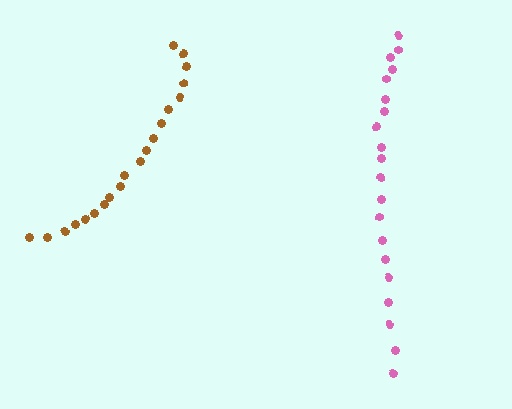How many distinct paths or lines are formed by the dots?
There are 2 distinct paths.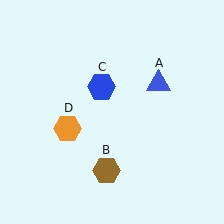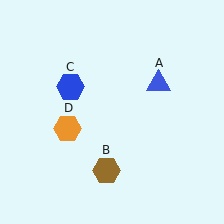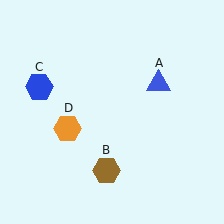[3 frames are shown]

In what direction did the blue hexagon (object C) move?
The blue hexagon (object C) moved left.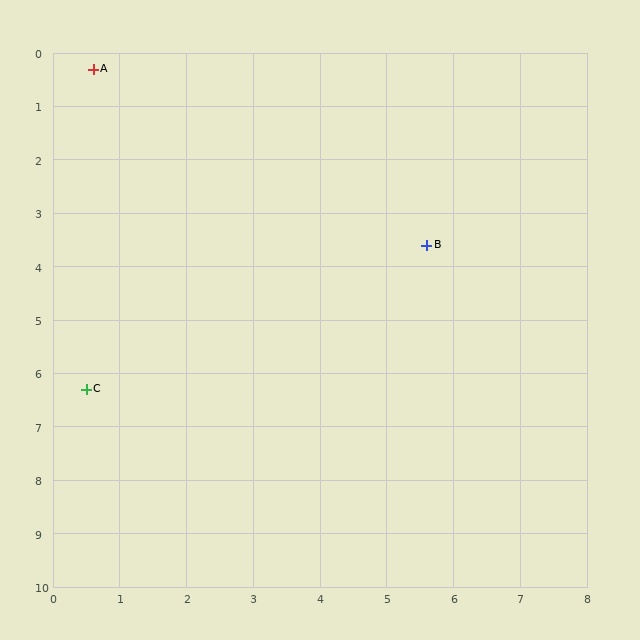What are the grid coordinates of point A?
Point A is at approximately (0.6, 0.3).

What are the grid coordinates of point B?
Point B is at approximately (5.6, 3.6).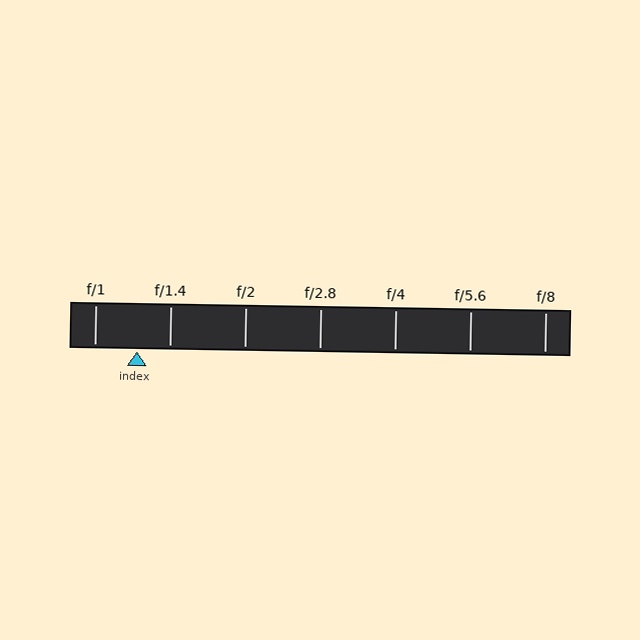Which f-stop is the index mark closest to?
The index mark is closest to f/1.4.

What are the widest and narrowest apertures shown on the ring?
The widest aperture shown is f/1 and the narrowest is f/8.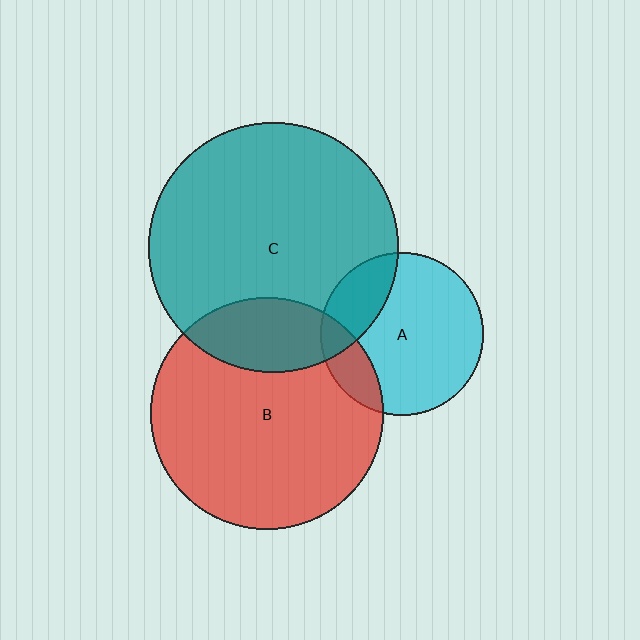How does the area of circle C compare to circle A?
Approximately 2.3 times.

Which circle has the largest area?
Circle C (teal).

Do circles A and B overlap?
Yes.